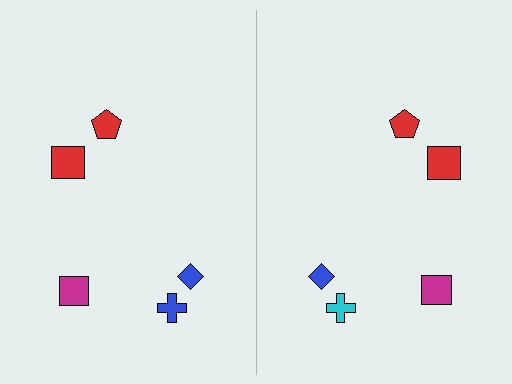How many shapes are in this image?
There are 10 shapes in this image.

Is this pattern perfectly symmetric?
No, the pattern is not perfectly symmetric. The cyan cross on the right side breaks the symmetry — its mirror counterpart is blue.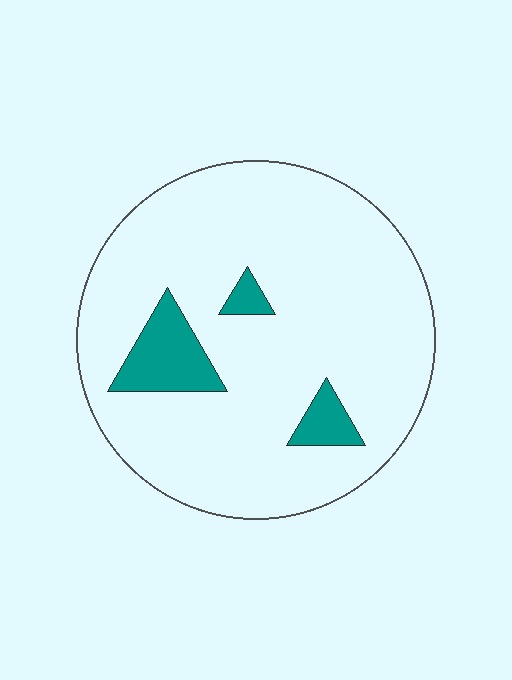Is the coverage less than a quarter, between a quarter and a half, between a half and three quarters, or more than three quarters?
Less than a quarter.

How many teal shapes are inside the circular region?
3.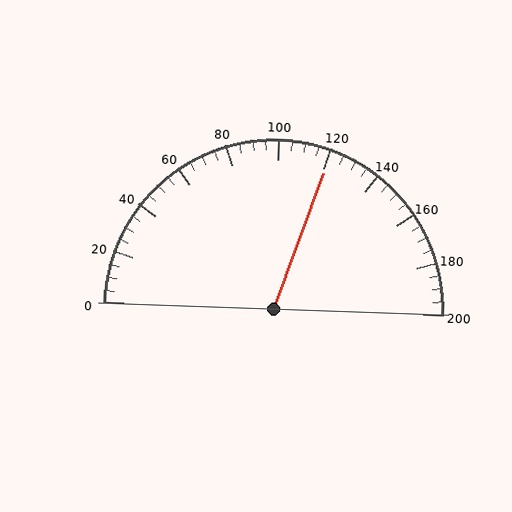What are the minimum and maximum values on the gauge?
The gauge ranges from 0 to 200.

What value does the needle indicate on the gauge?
The needle indicates approximately 120.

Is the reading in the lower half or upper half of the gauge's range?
The reading is in the upper half of the range (0 to 200).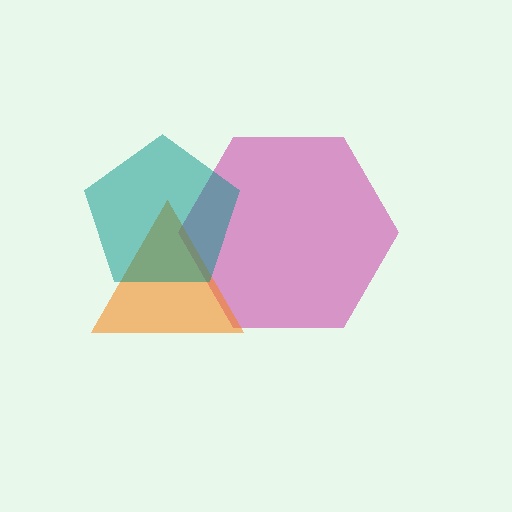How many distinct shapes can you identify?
There are 3 distinct shapes: a magenta hexagon, an orange triangle, a teal pentagon.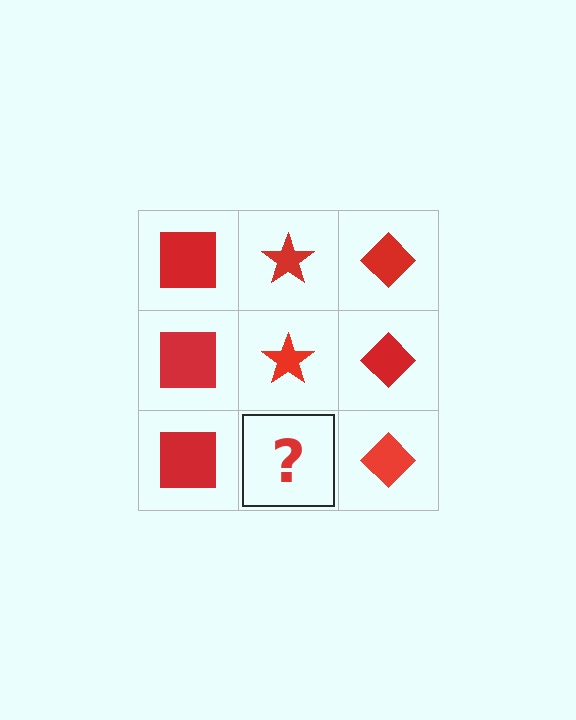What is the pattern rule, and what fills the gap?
The rule is that each column has a consistent shape. The gap should be filled with a red star.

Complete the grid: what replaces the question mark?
The question mark should be replaced with a red star.